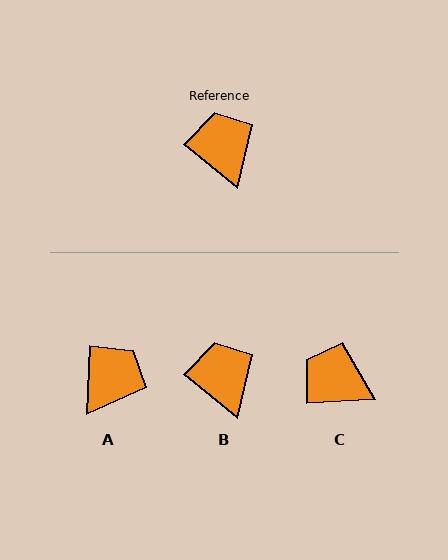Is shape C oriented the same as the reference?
No, it is off by about 43 degrees.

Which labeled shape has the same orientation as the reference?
B.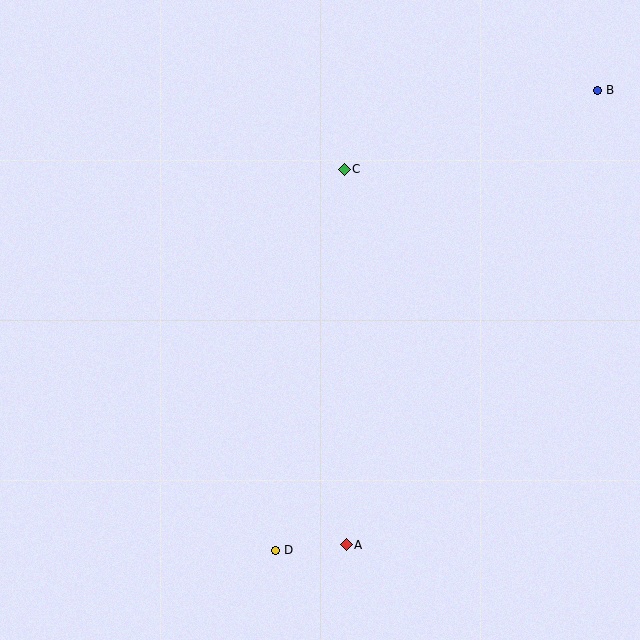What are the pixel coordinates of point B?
Point B is at (598, 90).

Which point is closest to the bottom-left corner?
Point D is closest to the bottom-left corner.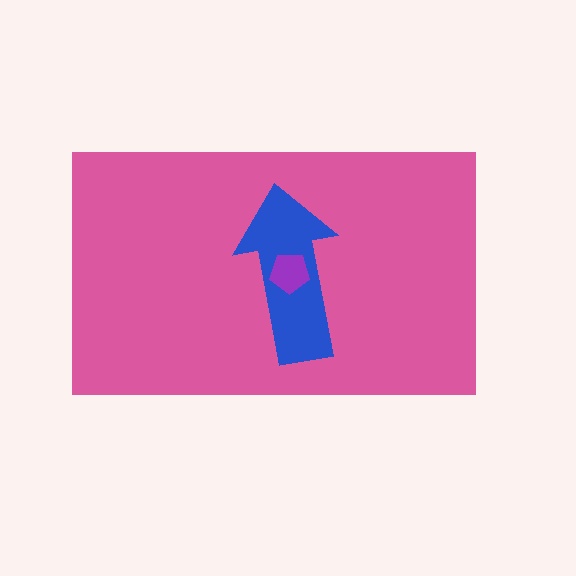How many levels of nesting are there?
3.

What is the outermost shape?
The pink rectangle.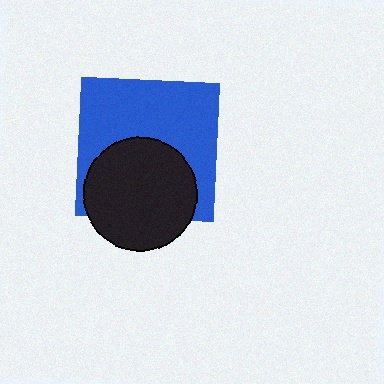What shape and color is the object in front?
The object in front is a black circle.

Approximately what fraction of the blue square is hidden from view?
Roughly 41% of the blue square is hidden behind the black circle.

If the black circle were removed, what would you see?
You would see the complete blue square.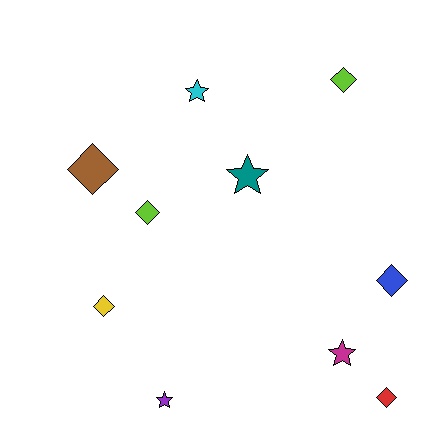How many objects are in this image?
There are 10 objects.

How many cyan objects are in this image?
There is 1 cyan object.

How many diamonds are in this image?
There are 6 diamonds.